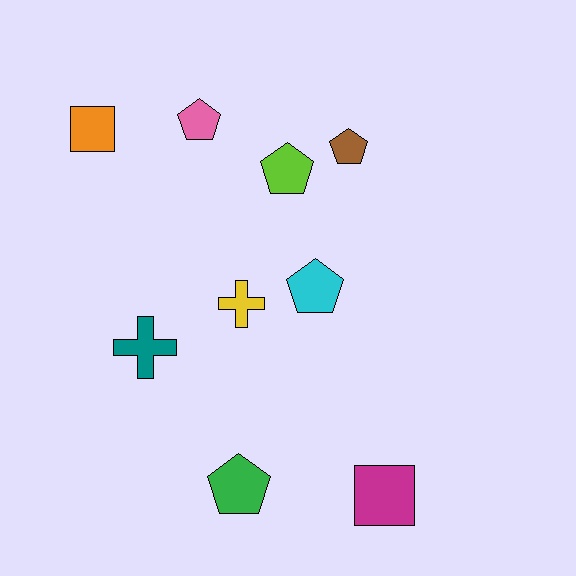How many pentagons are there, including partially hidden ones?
There are 5 pentagons.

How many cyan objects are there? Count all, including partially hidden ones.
There is 1 cyan object.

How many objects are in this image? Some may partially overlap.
There are 9 objects.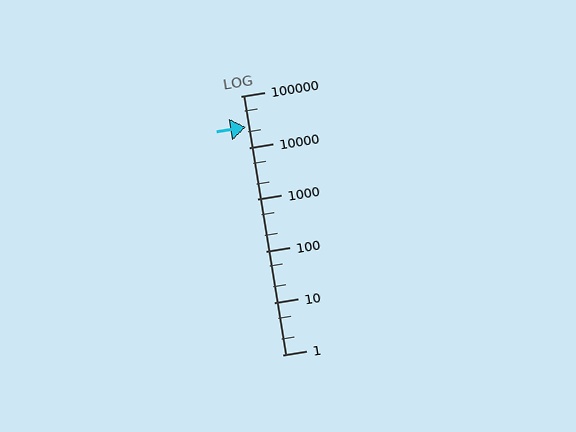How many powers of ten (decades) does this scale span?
The scale spans 5 decades, from 1 to 100000.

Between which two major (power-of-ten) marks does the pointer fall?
The pointer is between 10000 and 100000.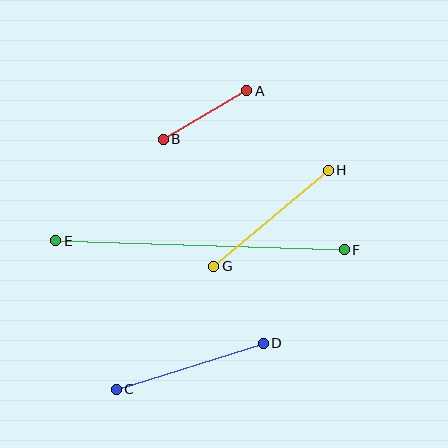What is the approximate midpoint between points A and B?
The midpoint is at approximately (205, 115) pixels.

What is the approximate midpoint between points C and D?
The midpoint is at approximately (190, 366) pixels.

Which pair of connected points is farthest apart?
Points E and F are farthest apart.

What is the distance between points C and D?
The distance is approximately 154 pixels.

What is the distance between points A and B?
The distance is approximately 97 pixels.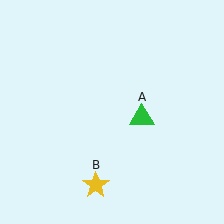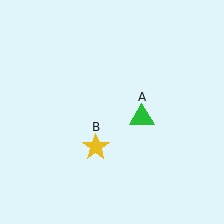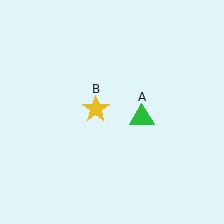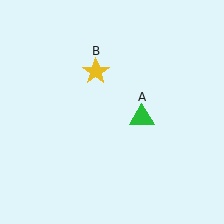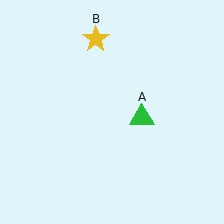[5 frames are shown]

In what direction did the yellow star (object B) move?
The yellow star (object B) moved up.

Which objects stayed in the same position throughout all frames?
Green triangle (object A) remained stationary.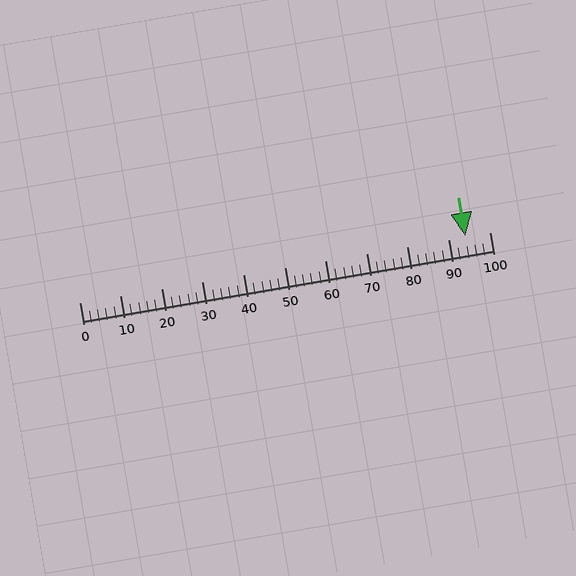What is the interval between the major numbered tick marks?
The major tick marks are spaced 10 units apart.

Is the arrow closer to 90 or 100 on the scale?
The arrow is closer to 90.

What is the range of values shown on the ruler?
The ruler shows values from 0 to 100.